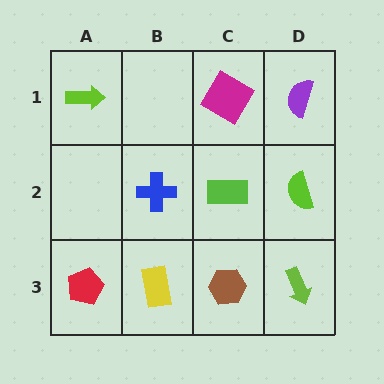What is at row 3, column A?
A red pentagon.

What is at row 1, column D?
A purple semicircle.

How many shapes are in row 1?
3 shapes.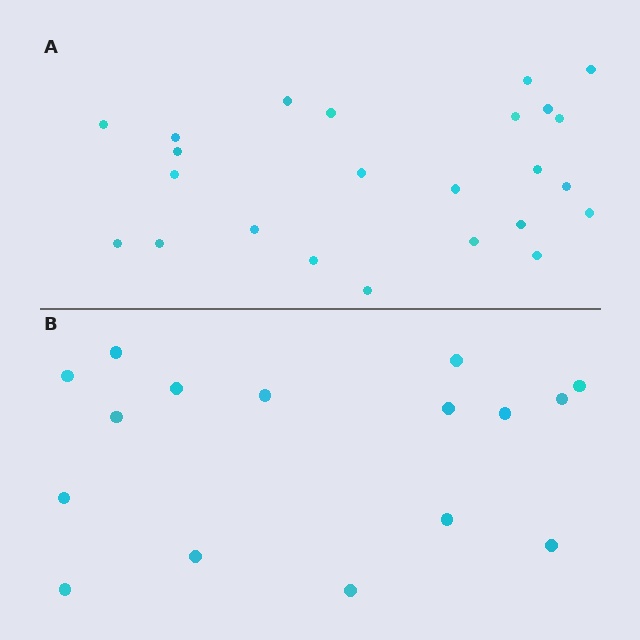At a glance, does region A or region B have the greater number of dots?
Region A (the top region) has more dots.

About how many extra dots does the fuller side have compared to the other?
Region A has roughly 8 or so more dots than region B.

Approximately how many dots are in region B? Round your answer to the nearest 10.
About 20 dots. (The exact count is 16, which rounds to 20.)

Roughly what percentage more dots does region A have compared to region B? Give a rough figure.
About 50% more.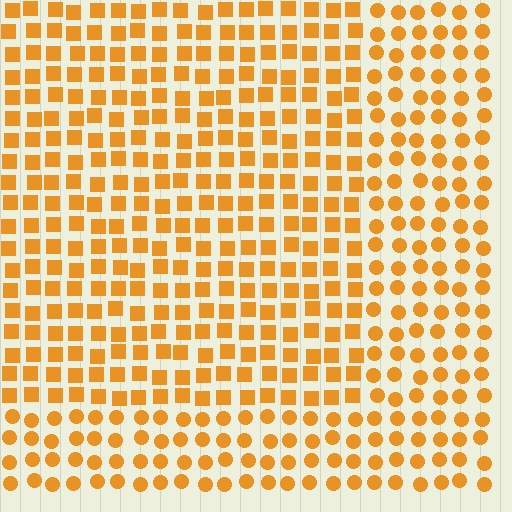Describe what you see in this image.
The image is filled with small orange elements arranged in a uniform grid. A rectangle-shaped region contains squares, while the surrounding area contains circles. The boundary is defined purely by the change in element shape.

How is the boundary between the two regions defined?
The boundary is defined by a change in element shape: squares inside vs. circles outside. All elements share the same color and spacing.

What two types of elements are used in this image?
The image uses squares inside the rectangle region and circles outside it.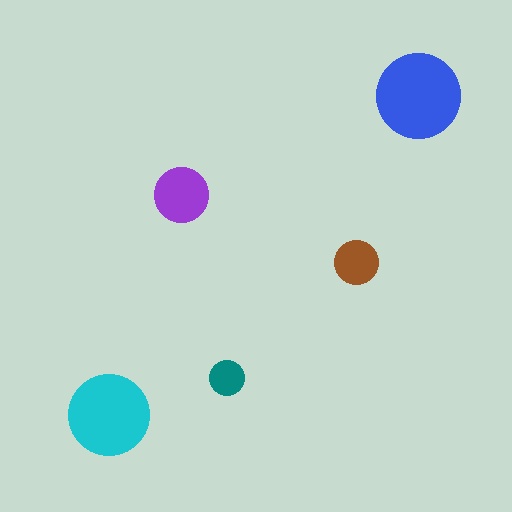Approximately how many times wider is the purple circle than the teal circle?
About 1.5 times wider.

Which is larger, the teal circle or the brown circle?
The brown one.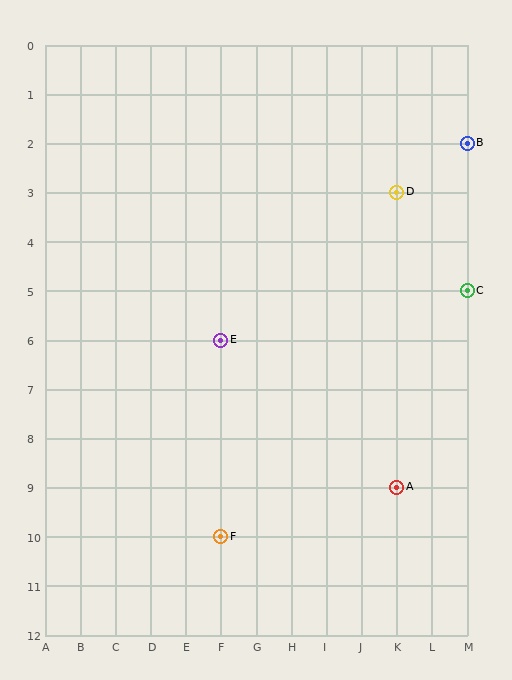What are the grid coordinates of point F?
Point F is at grid coordinates (F, 10).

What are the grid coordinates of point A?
Point A is at grid coordinates (K, 9).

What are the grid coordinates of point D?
Point D is at grid coordinates (K, 3).